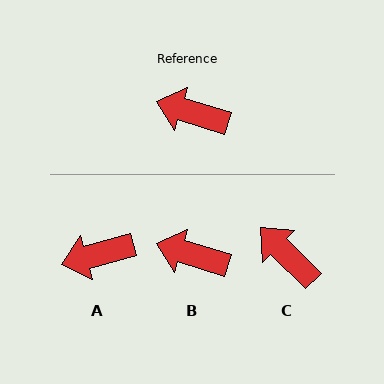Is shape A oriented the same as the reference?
No, it is off by about 33 degrees.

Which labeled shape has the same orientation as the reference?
B.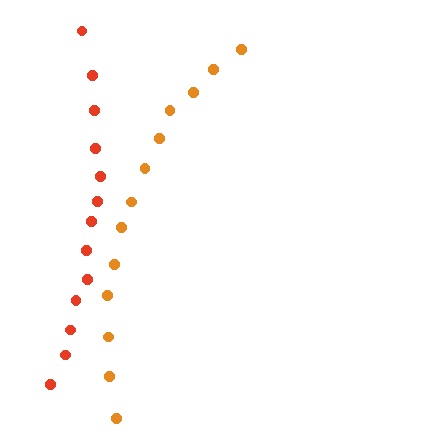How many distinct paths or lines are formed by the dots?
There are 2 distinct paths.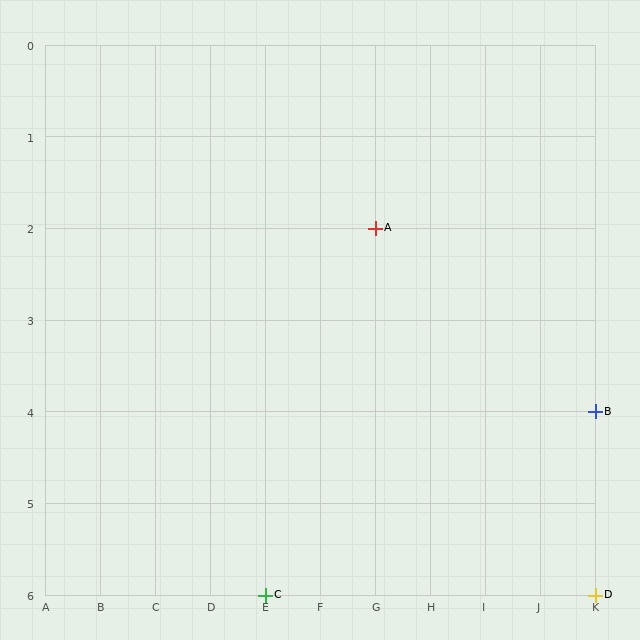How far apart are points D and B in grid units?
Points D and B are 2 rows apart.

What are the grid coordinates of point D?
Point D is at grid coordinates (K, 6).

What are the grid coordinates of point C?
Point C is at grid coordinates (E, 6).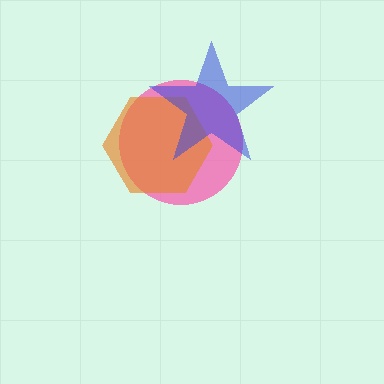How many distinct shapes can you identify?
There are 3 distinct shapes: a pink circle, an orange hexagon, a blue star.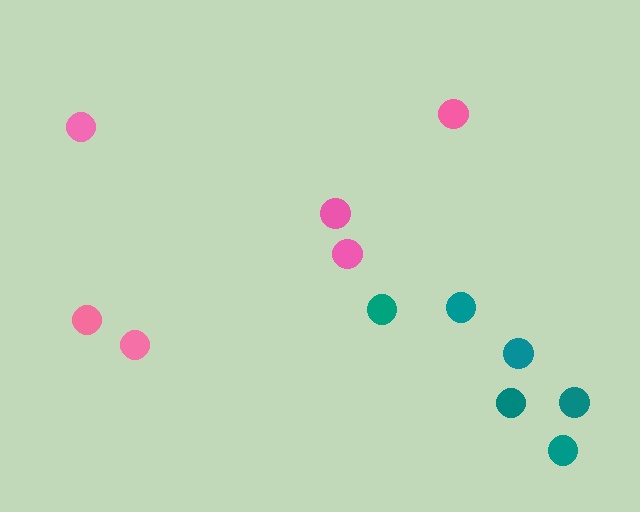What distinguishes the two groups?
There are 2 groups: one group of pink circles (6) and one group of teal circles (6).